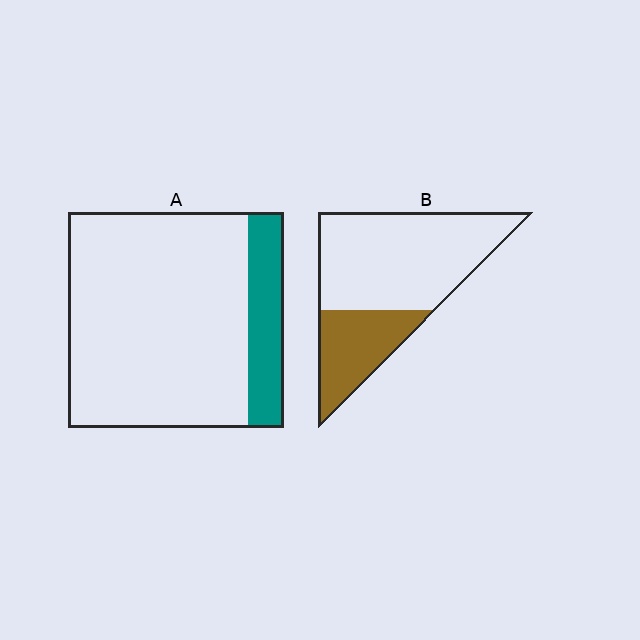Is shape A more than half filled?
No.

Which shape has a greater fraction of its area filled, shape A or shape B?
Shape B.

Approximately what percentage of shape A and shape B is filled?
A is approximately 15% and B is approximately 30%.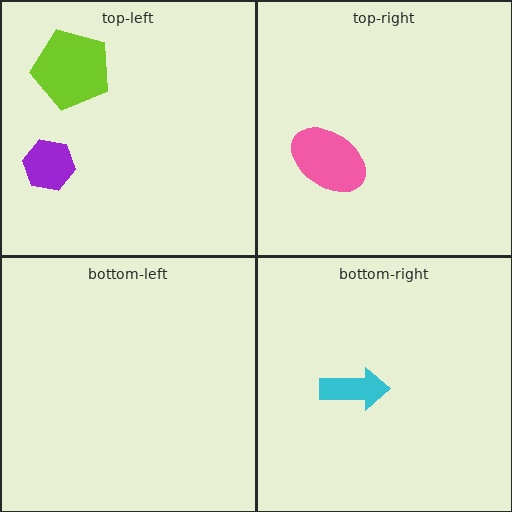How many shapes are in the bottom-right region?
1.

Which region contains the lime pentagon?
The top-left region.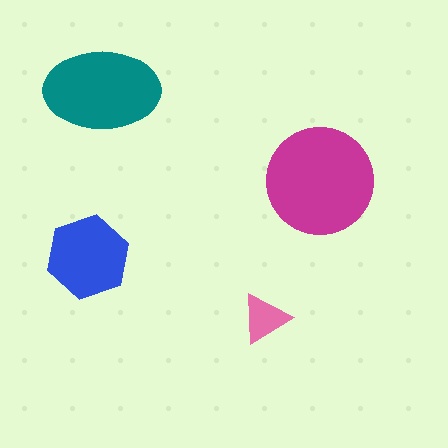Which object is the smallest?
The pink triangle.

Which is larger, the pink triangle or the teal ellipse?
The teal ellipse.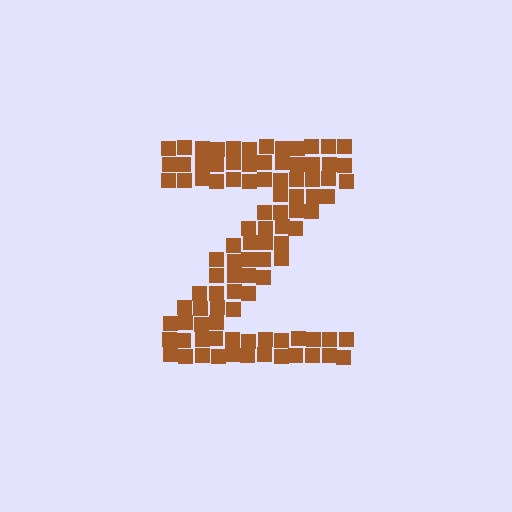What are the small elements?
The small elements are squares.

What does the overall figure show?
The overall figure shows the letter Z.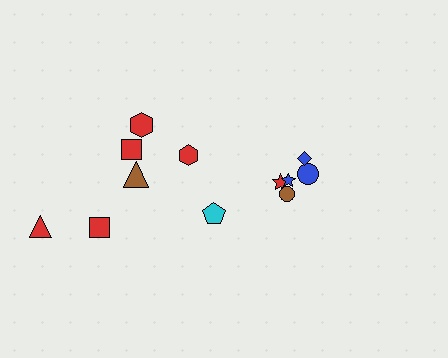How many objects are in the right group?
There are 5 objects.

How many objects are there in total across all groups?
There are 12 objects.